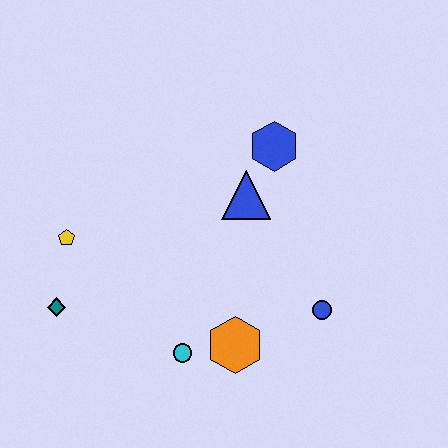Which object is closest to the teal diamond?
The yellow pentagon is closest to the teal diamond.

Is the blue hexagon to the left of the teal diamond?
No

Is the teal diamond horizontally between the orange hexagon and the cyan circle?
No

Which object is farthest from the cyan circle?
The blue hexagon is farthest from the cyan circle.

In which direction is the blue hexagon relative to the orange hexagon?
The blue hexagon is above the orange hexagon.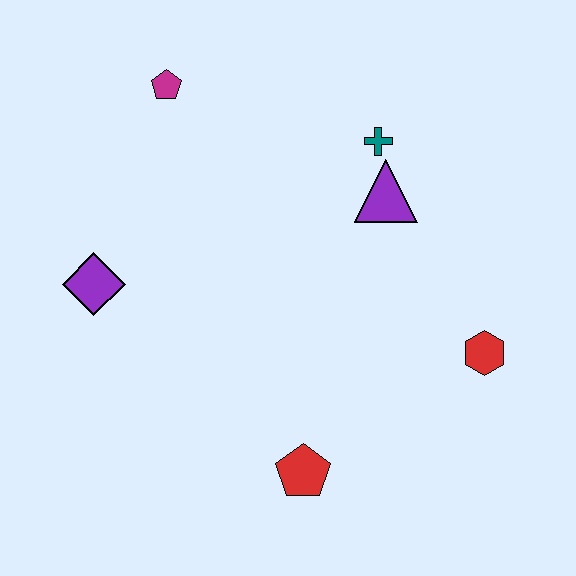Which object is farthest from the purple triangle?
The purple diamond is farthest from the purple triangle.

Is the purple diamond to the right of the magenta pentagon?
No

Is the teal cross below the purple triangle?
No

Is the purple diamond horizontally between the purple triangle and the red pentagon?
No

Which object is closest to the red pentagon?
The red hexagon is closest to the red pentagon.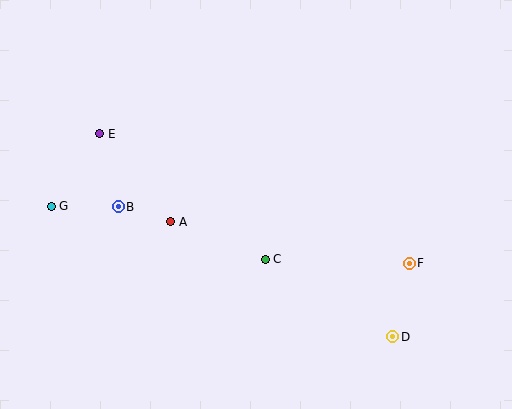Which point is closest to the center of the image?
Point C at (265, 259) is closest to the center.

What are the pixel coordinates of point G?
Point G is at (51, 206).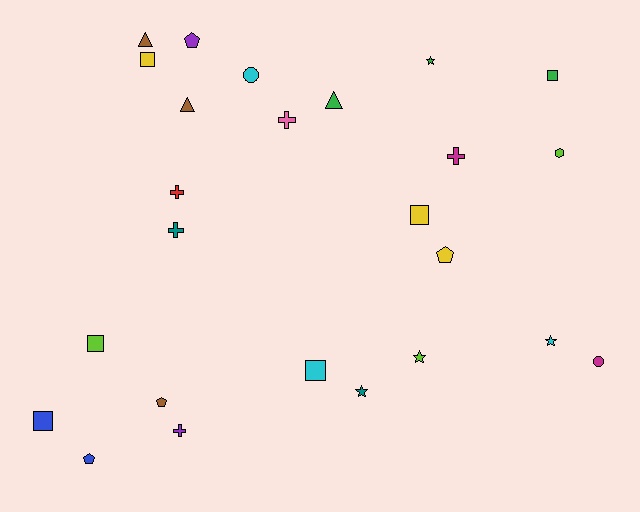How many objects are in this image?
There are 25 objects.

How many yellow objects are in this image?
There are 3 yellow objects.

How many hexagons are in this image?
There is 1 hexagon.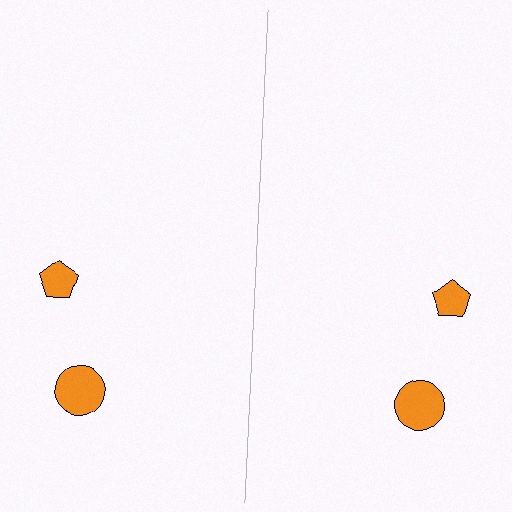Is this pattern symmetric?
Yes, this pattern has bilateral (reflection) symmetry.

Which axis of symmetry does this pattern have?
The pattern has a vertical axis of symmetry running through the center of the image.